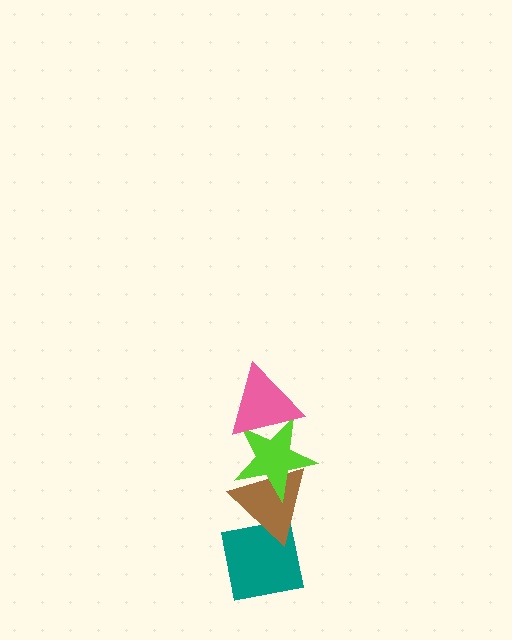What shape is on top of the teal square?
The brown triangle is on top of the teal square.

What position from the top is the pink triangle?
The pink triangle is 1st from the top.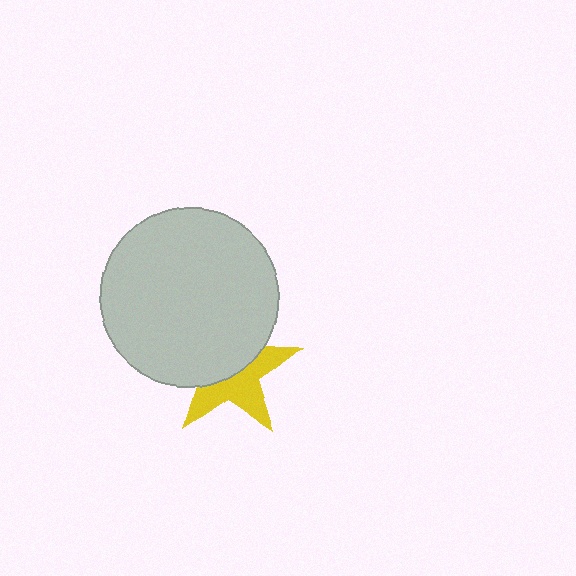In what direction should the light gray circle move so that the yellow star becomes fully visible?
The light gray circle should move up. That is the shortest direction to clear the overlap and leave the yellow star fully visible.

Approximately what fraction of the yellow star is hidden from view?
Roughly 51% of the yellow star is hidden behind the light gray circle.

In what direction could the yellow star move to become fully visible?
The yellow star could move down. That would shift it out from behind the light gray circle entirely.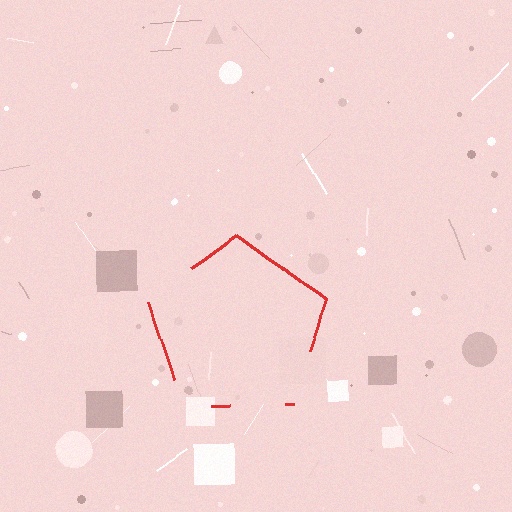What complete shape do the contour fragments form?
The contour fragments form a pentagon.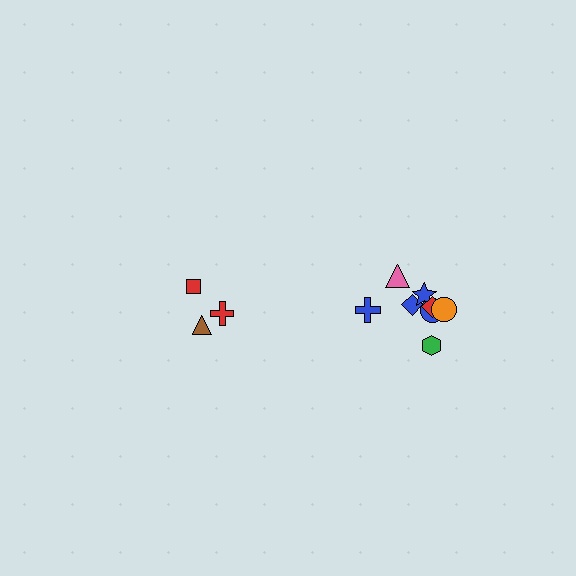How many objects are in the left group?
There are 3 objects.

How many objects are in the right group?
There are 8 objects.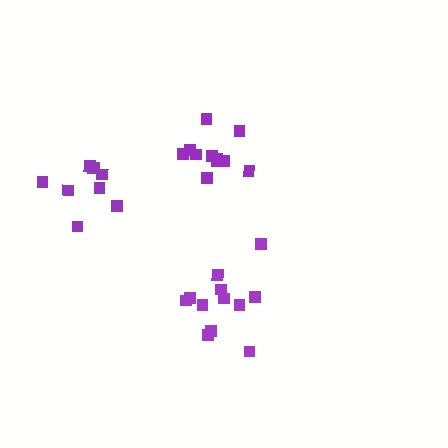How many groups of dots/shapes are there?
There are 3 groups.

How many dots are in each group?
Group 1: 11 dots, Group 2: 12 dots, Group 3: 8 dots (31 total).